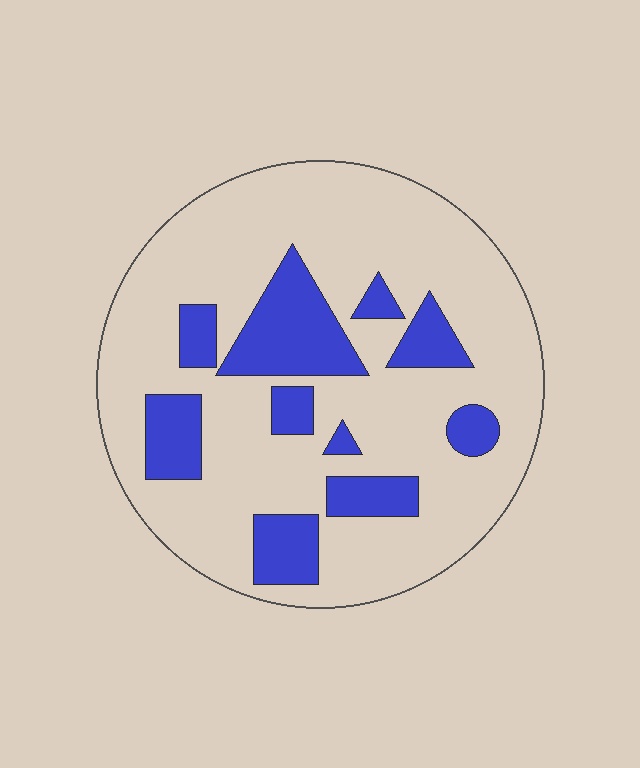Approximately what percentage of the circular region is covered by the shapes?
Approximately 25%.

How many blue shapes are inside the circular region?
10.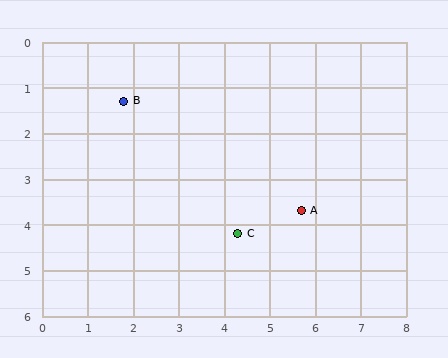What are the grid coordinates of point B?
Point B is at approximately (1.8, 1.3).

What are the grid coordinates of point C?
Point C is at approximately (4.3, 4.2).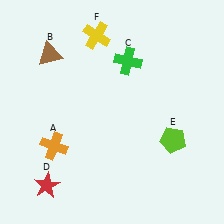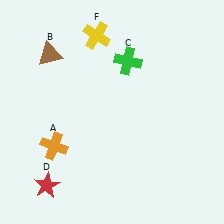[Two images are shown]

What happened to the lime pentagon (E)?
The lime pentagon (E) was removed in Image 2. It was in the bottom-right area of Image 1.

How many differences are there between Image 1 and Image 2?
There is 1 difference between the two images.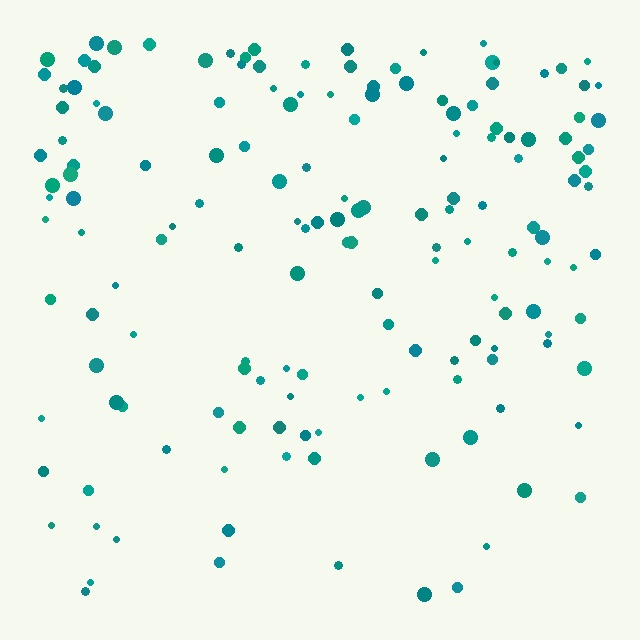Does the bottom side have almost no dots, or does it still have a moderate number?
Still a moderate number, just noticeably fewer than the top.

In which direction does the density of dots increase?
From bottom to top, with the top side densest.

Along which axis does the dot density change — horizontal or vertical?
Vertical.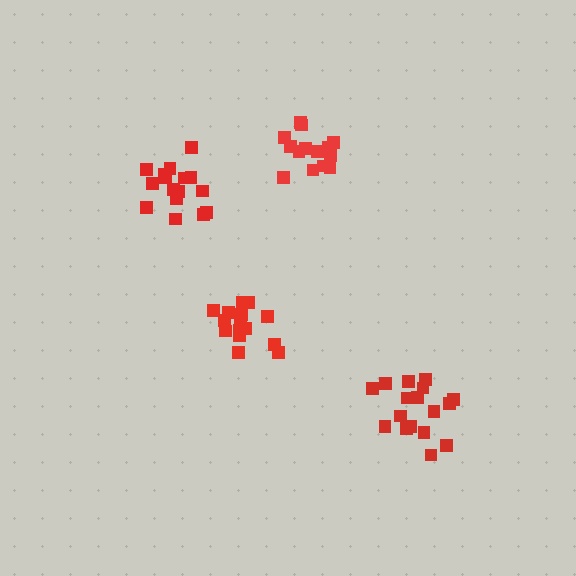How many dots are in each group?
Group 1: 15 dots, Group 2: 15 dots, Group 3: 17 dots, Group 4: 16 dots (63 total).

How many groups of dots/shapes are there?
There are 4 groups.